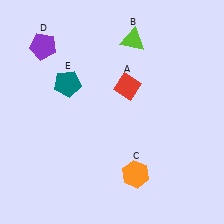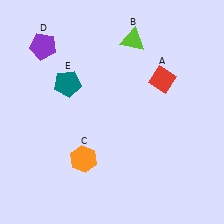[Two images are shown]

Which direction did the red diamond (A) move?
The red diamond (A) moved right.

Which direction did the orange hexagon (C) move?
The orange hexagon (C) moved left.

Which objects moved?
The objects that moved are: the red diamond (A), the orange hexagon (C).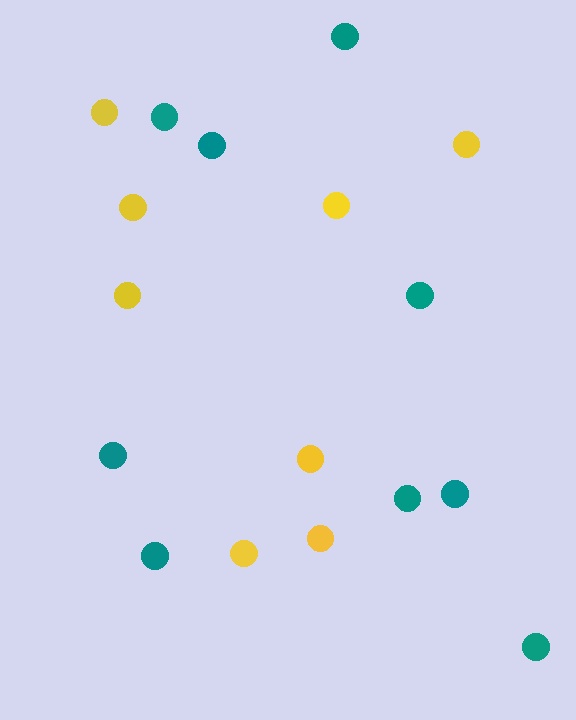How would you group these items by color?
There are 2 groups: one group of yellow circles (8) and one group of teal circles (9).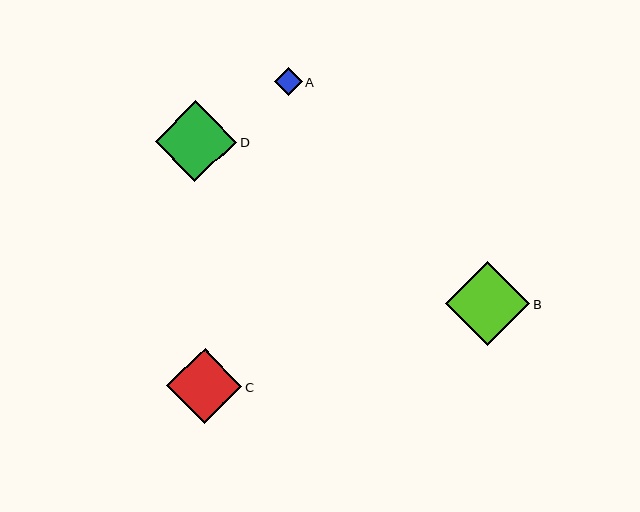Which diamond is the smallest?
Diamond A is the smallest with a size of approximately 28 pixels.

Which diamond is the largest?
Diamond B is the largest with a size of approximately 84 pixels.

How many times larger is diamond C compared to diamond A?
Diamond C is approximately 2.7 times the size of diamond A.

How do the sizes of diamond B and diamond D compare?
Diamond B and diamond D are approximately the same size.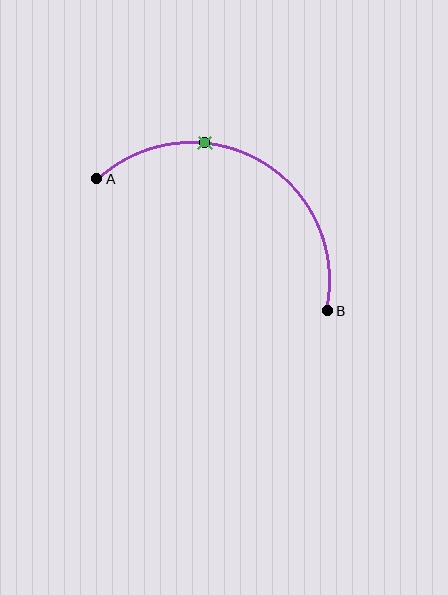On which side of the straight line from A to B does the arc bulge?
The arc bulges above the straight line connecting A and B.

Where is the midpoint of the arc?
The arc midpoint is the point on the curve farthest from the straight line joining A and B. It sits above that line.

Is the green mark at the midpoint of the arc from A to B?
No. The green mark lies on the arc but is closer to endpoint A. The arc midpoint would be at the point on the curve equidistant along the arc from both A and B.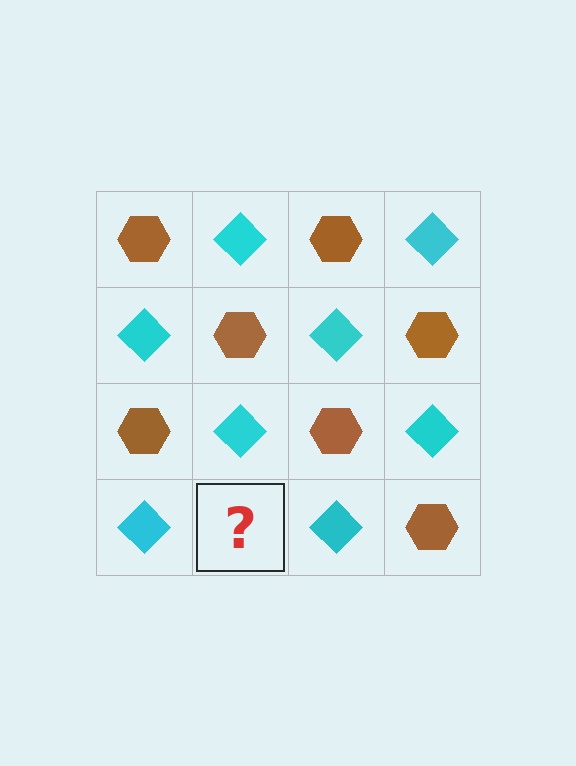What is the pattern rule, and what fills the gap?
The rule is that it alternates brown hexagon and cyan diamond in a checkerboard pattern. The gap should be filled with a brown hexagon.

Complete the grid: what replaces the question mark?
The question mark should be replaced with a brown hexagon.